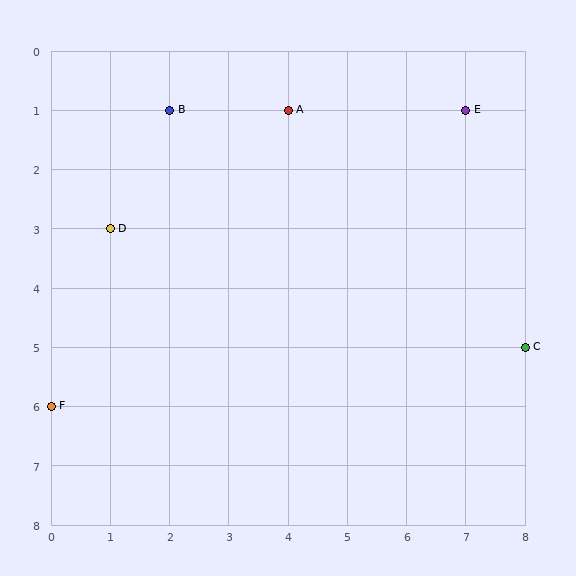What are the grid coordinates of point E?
Point E is at grid coordinates (7, 1).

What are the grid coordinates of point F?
Point F is at grid coordinates (0, 6).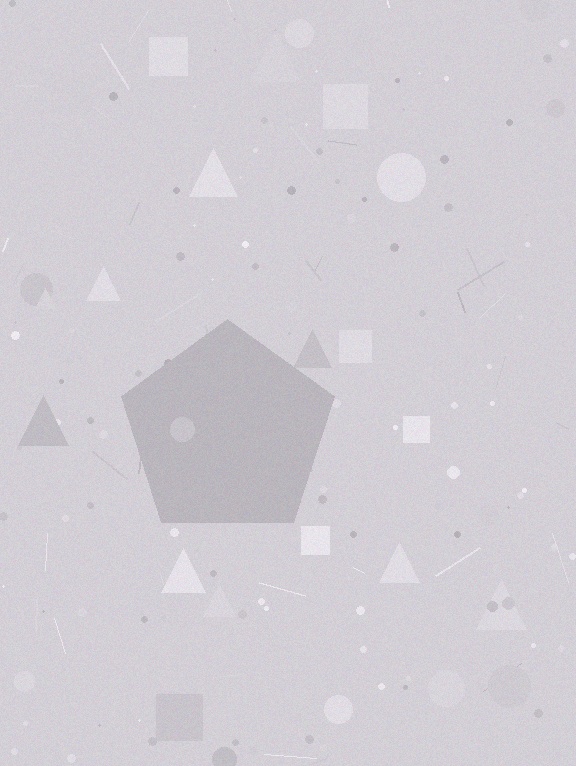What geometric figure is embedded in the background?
A pentagon is embedded in the background.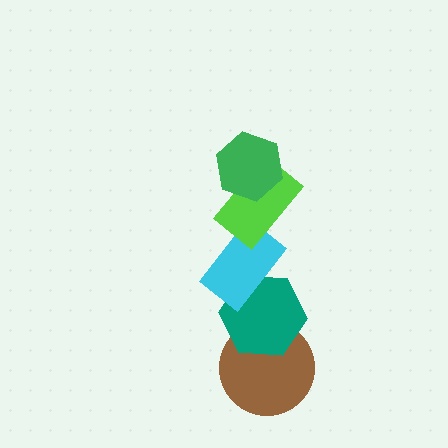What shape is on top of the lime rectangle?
The green hexagon is on top of the lime rectangle.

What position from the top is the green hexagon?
The green hexagon is 1st from the top.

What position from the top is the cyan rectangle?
The cyan rectangle is 3rd from the top.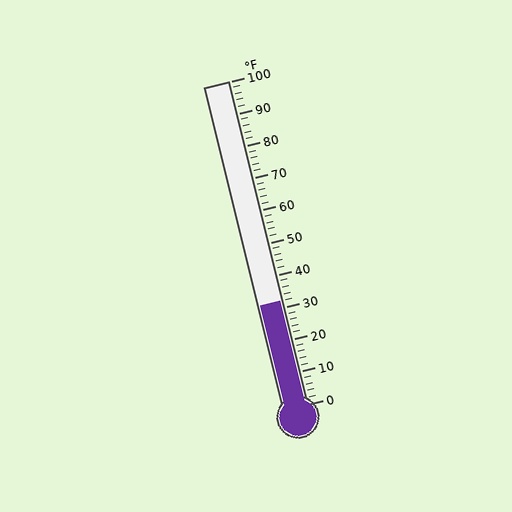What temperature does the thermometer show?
The thermometer shows approximately 32°F.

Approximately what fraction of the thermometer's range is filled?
The thermometer is filled to approximately 30% of its range.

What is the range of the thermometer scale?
The thermometer scale ranges from 0°F to 100°F.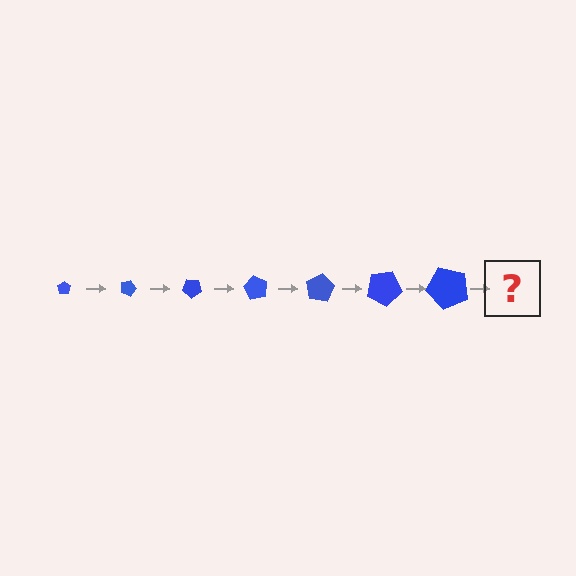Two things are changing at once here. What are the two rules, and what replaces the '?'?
The two rules are that the pentagon grows larger each step and it rotates 20 degrees each step. The '?' should be a pentagon, larger than the previous one and rotated 140 degrees from the start.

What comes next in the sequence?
The next element should be a pentagon, larger than the previous one and rotated 140 degrees from the start.